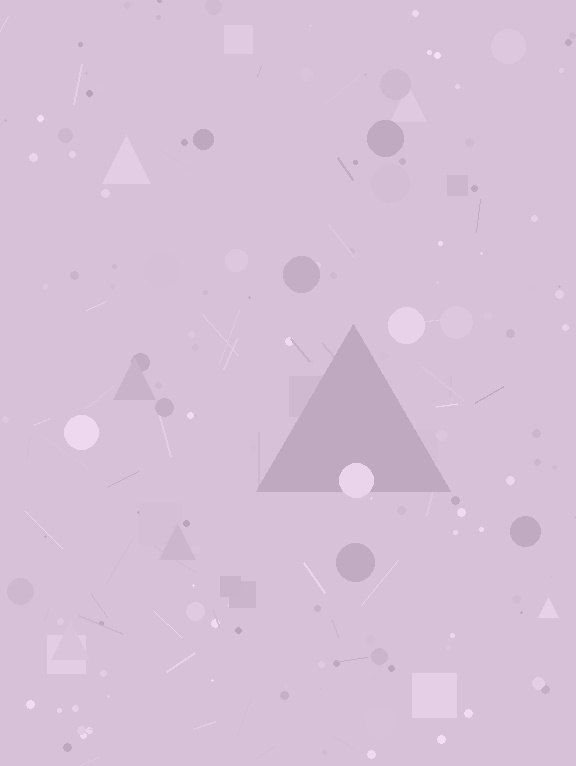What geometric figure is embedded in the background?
A triangle is embedded in the background.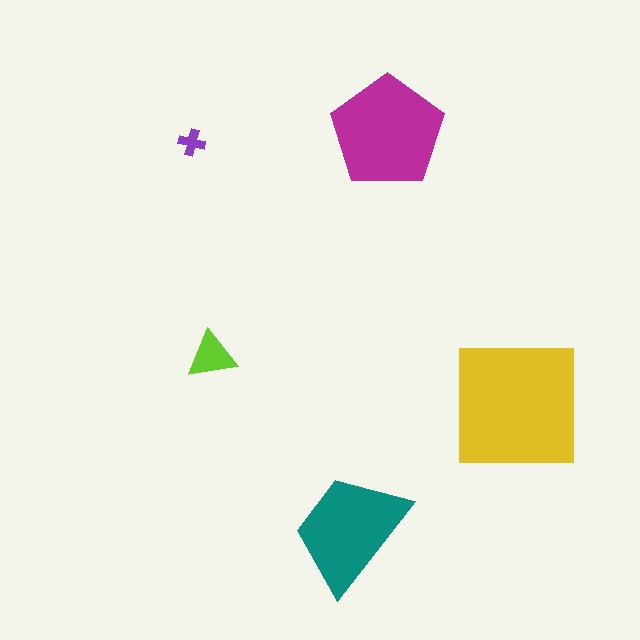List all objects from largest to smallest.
The yellow square, the magenta pentagon, the teal trapezoid, the lime triangle, the purple cross.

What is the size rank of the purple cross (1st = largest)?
5th.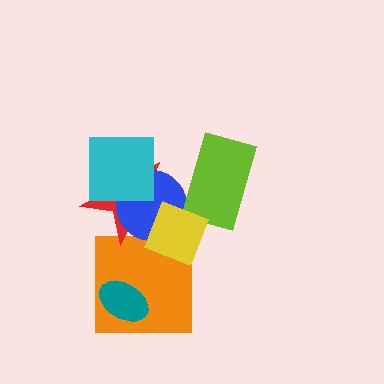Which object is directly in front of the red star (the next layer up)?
The blue circle is directly in front of the red star.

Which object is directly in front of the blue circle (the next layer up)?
The cyan square is directly in front of the blue circle.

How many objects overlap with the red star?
3 objects overlap with the red star.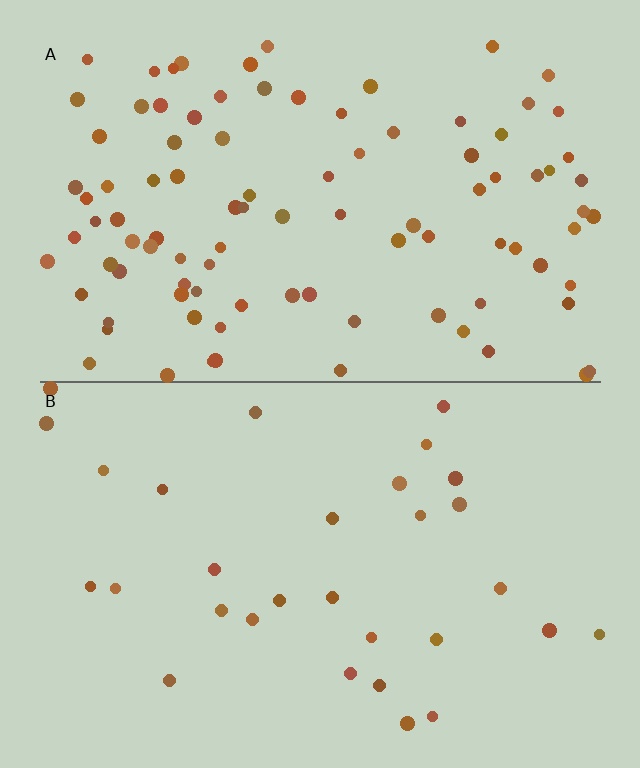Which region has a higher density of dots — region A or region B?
A (the top).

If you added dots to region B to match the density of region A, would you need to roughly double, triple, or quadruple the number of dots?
Approximately triple.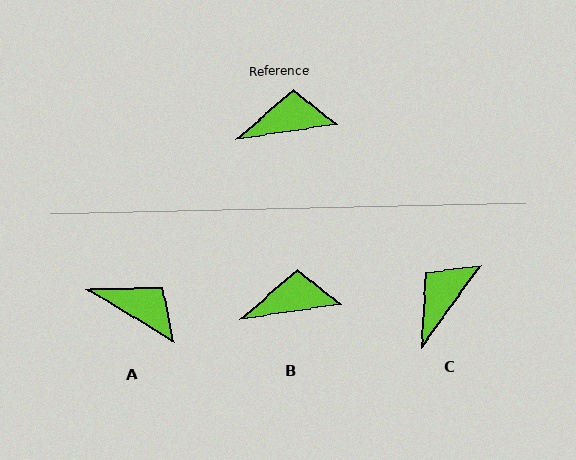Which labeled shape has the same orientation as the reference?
B.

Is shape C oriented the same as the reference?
No, it is off by about 45 degrees.